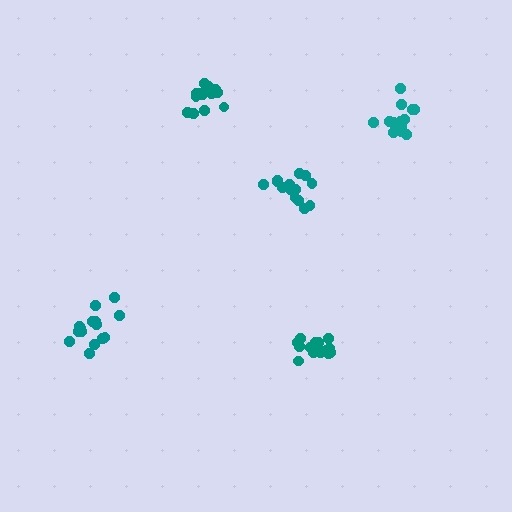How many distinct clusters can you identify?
There are 5 distinct clusters.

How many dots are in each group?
Group 1: 16 dots, Group 2: 16 dots, Group 3: 14 dots, Group 4: 14 dots, Group 5: 14 dots (74 total).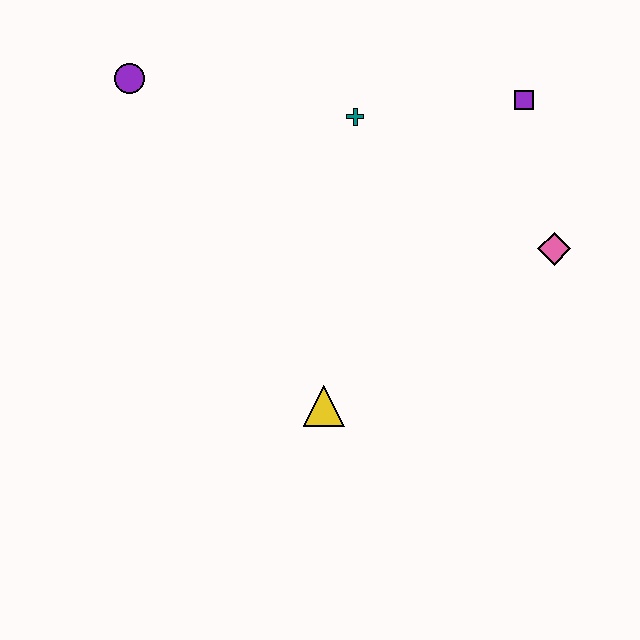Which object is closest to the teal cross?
The purple square is closest to the teal cross.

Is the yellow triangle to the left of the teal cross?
Yes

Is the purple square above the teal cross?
Yes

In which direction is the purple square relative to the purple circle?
The purple square is to the right of the purple circle.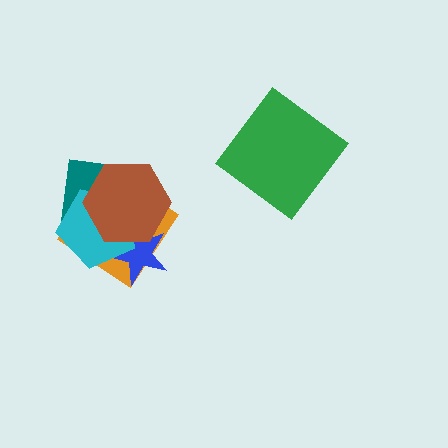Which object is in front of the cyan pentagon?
The brown hexagon is in front of the cyan pentagon.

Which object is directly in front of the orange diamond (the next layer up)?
The blue star is directly in front of the orange diamond.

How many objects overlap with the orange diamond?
4 objects overlap with the orange diamond.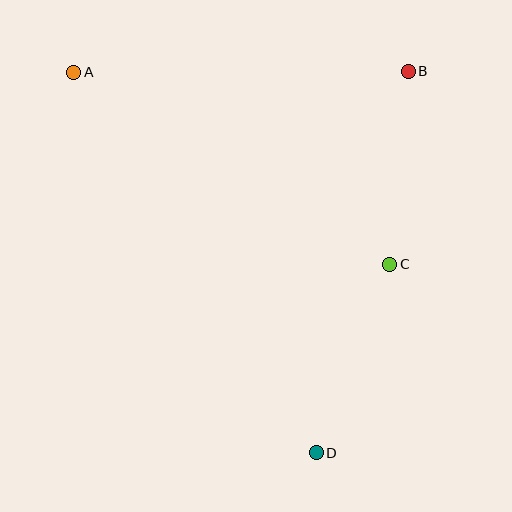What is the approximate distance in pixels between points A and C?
The distance between A and C is approximately 370 pixels.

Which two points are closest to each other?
Points B and C are closest to each other.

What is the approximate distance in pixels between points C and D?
The distance between C and D is approximately 203 pixels.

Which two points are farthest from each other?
Points A and D are farthest from each other.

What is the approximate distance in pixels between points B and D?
The distance between B and D is approximately 392 pixels.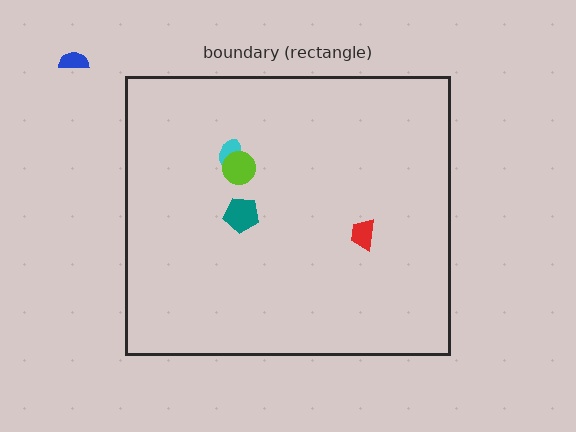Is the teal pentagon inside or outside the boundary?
Inside.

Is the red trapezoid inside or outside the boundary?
Inside.